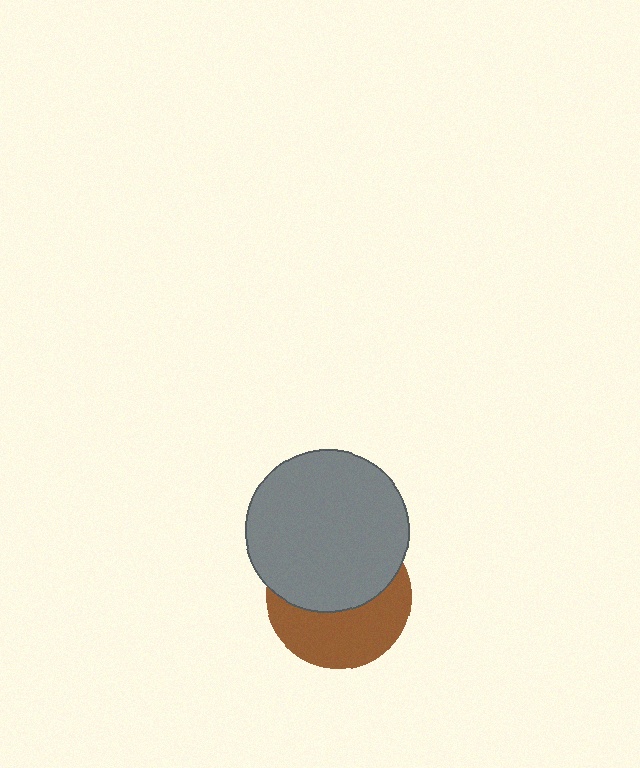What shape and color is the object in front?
The object in front is a gray circle.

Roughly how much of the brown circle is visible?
About half of it is visible (roughly 47%).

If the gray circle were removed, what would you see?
You would see the complete brown circle.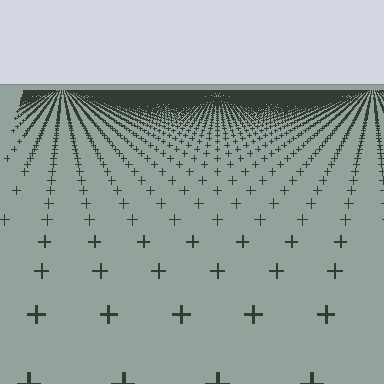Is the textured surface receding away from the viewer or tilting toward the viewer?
The surface is receding away from the viewer. Texture elements get smaller and denser toward the top.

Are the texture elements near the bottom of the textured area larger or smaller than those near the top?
Larger. Near the bottom, elements are closer to the viewer and appear at a bigger on-screen size.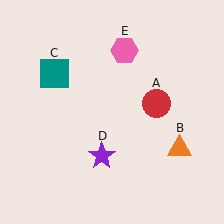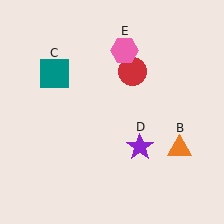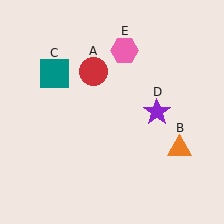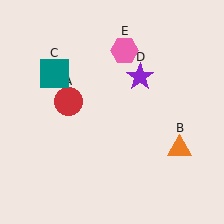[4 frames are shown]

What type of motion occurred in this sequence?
The red circle (object A), purple star (object D) rotated counterclockwise around the center of the scene.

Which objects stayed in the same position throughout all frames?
Orange triangle (object B) and teal square (object C) and pink hexagon (object E) remained stationary.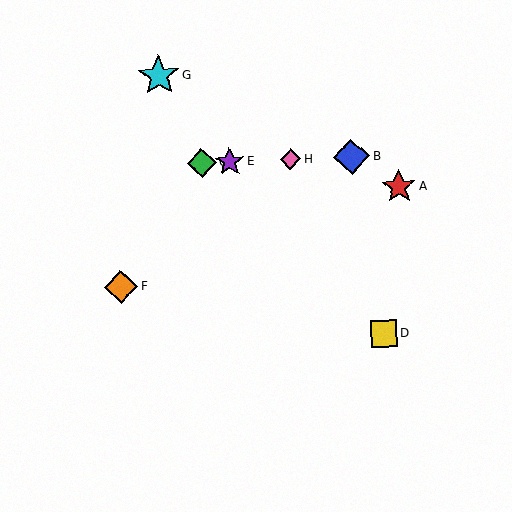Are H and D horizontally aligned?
No, H is at y≈159 and D is at y≈333.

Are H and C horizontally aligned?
Yes, both are at y≈159.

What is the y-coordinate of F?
Object F is at y≈287.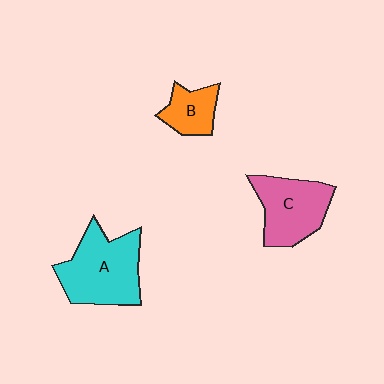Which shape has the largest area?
Shape A (cyan).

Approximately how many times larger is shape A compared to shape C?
Approximately 1.2 times.